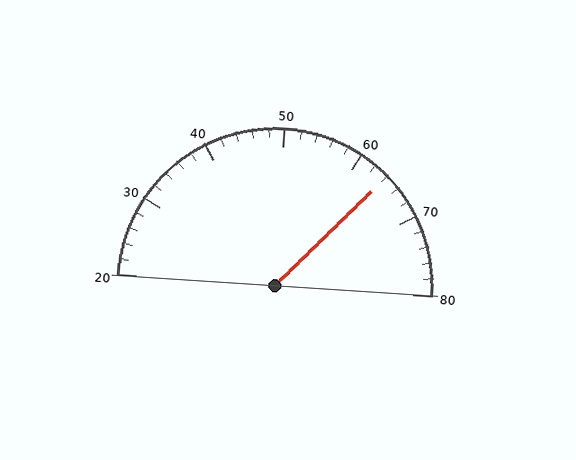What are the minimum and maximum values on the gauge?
The gauge ranges from 20 to 80.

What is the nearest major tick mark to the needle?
The nearest major tick mark is 60.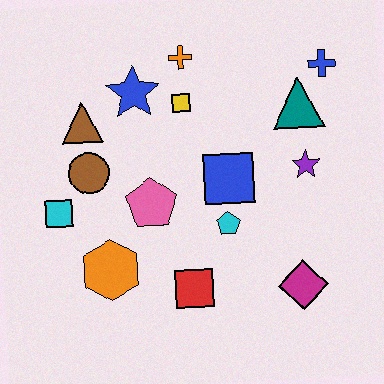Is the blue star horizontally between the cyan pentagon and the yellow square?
No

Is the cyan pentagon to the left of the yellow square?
No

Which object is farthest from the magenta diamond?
The brown triangle is farthest from the magenta diamond.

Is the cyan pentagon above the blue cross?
No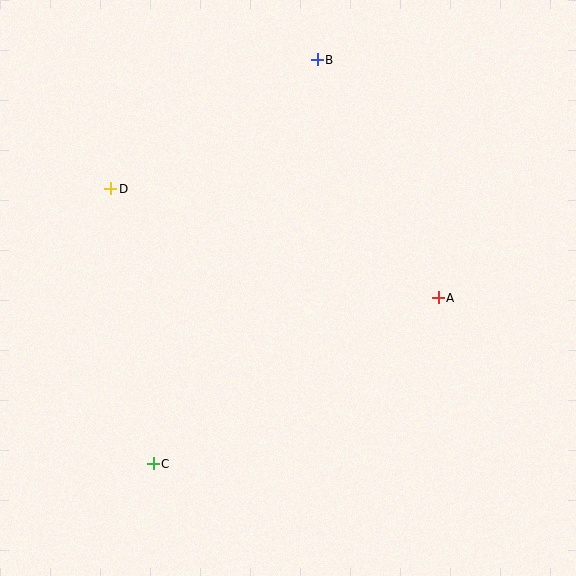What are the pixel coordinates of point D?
Point D is at (111, 189).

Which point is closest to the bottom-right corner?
Point A is closest to the bottom-right corner.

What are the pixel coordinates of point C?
Point C is at (153, 464).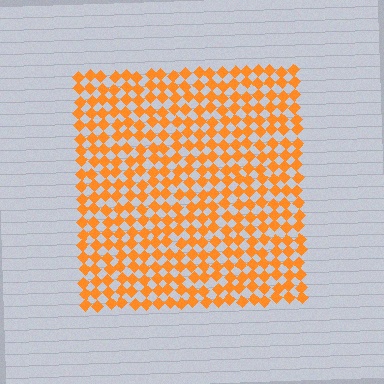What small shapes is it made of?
It is made of small diamonds.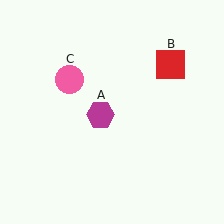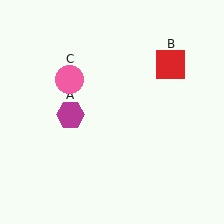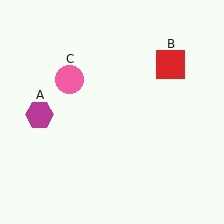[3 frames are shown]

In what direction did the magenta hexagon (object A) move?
The magenta hexagon (object A) moved left.